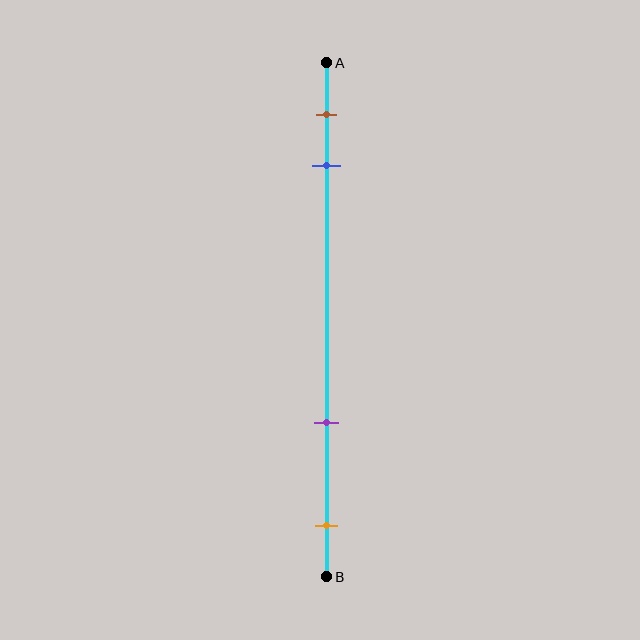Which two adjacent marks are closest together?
The brown and blue marks are the closest adjacent pair.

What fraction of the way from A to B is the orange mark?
The orange mark is approximately 90% (0.9) of the way from A to B.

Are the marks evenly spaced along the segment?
No, the marks are not evenly spaced.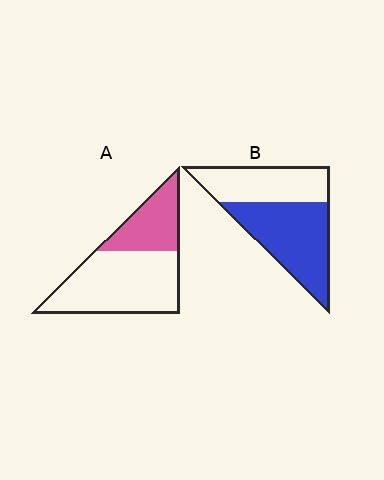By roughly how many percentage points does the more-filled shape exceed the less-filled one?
By roughly 25 percentage points (B over A).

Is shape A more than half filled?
No.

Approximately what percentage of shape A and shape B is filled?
A is approximately 35% and B is approximately 55%.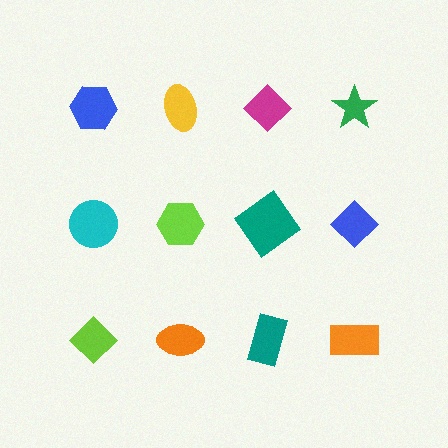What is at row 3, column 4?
An orange rectangle.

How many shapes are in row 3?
4 shapes.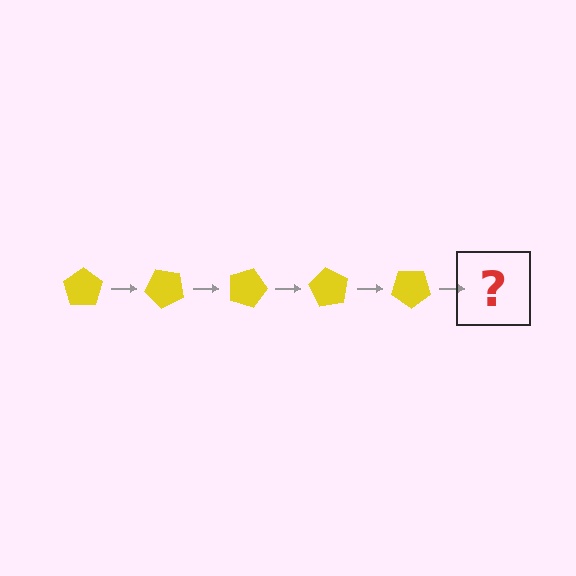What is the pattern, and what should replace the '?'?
The pattern is that the pentagon rotates 45 degrees each step. The '?' should be a yellow pentagon rotated 225 degrees.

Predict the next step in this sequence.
The next step is a yellow pentagon rotated 225 degrees.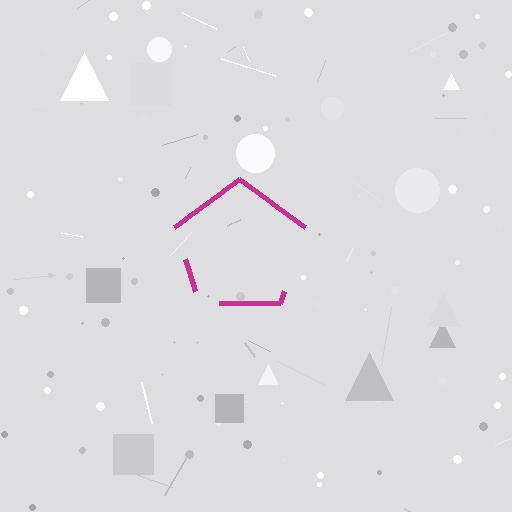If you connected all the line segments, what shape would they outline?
They would outline a pentagon.